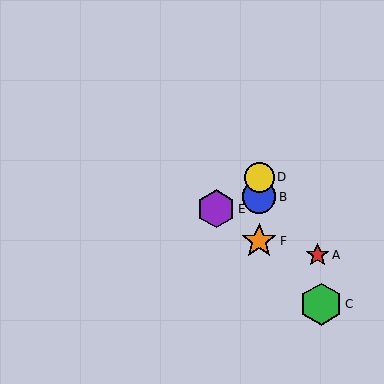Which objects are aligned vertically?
Objects B, D, F are aligned vertically.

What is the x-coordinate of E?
Object E is at x≈216.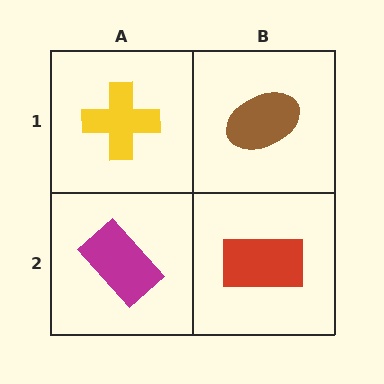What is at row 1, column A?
A yellow cross.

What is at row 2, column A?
A magenta rectangle.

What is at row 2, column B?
A red rectangle.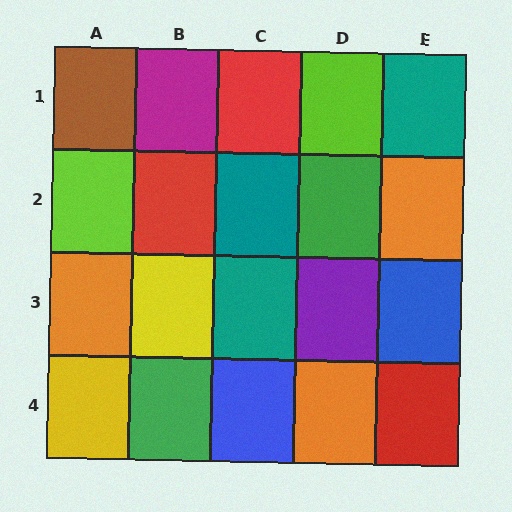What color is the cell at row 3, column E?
Blue.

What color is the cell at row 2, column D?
Green.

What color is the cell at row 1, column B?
Magenta.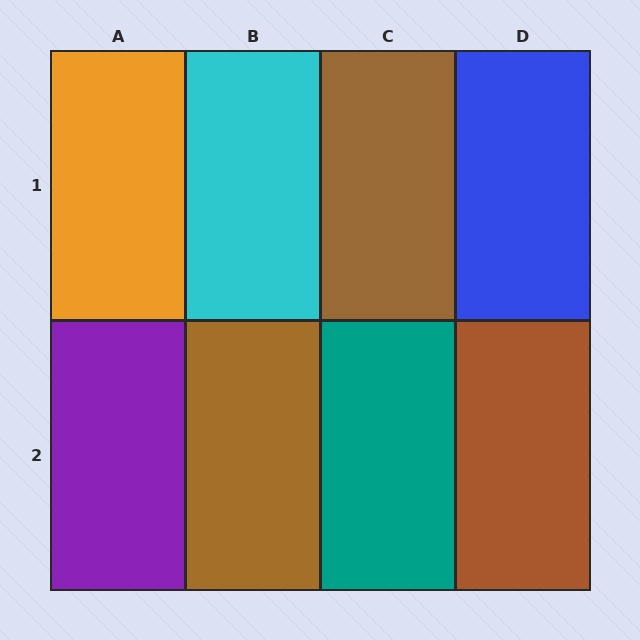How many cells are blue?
1 cell is blue.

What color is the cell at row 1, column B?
Cyan.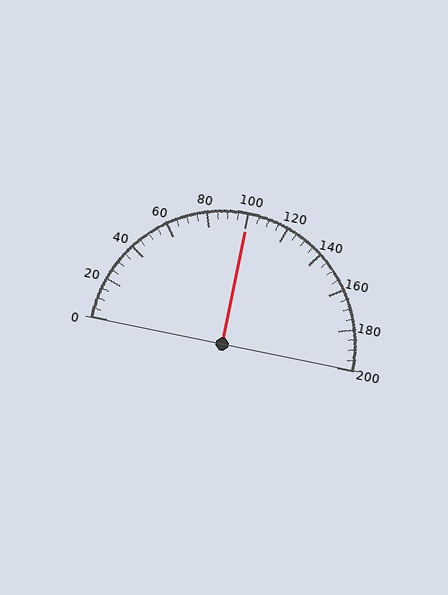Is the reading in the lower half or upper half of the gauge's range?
The reading is in the upper half of the range (0 to 200).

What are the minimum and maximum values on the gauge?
The gauge ranges from 0 to 200.